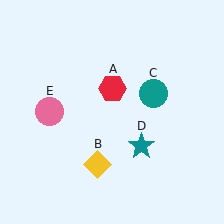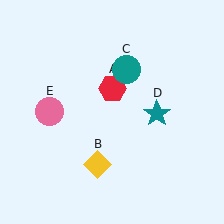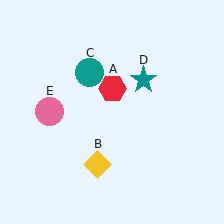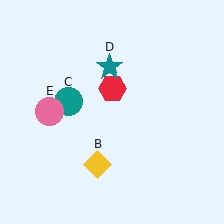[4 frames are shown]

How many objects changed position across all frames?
2 objects changed position: teal circle (object C), teal star (object D).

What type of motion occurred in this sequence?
The teal circle (object C), teal star (object D) rotated counterclockwise around the center of the scene.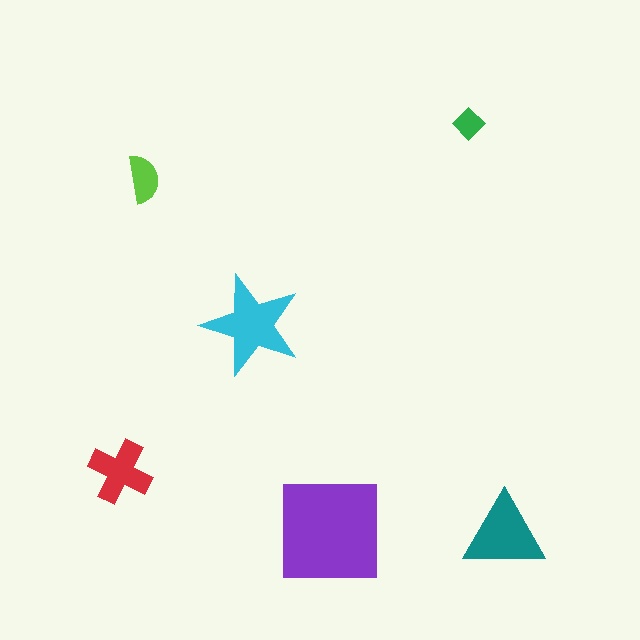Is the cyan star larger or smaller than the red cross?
Larger.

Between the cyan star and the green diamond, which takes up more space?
The cyan star.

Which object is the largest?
The purple square.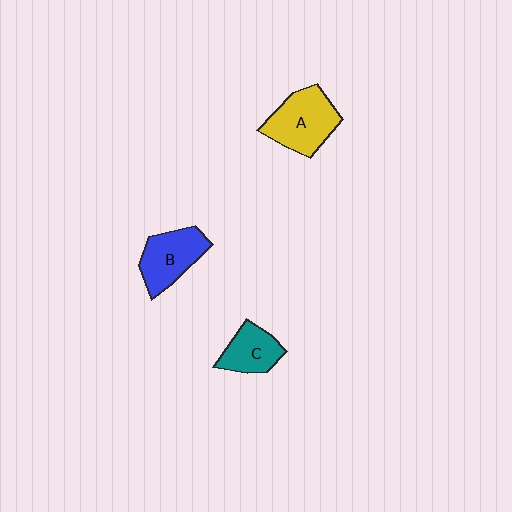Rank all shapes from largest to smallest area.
From largest to smallest: A (yellow), B (blue), C (teal).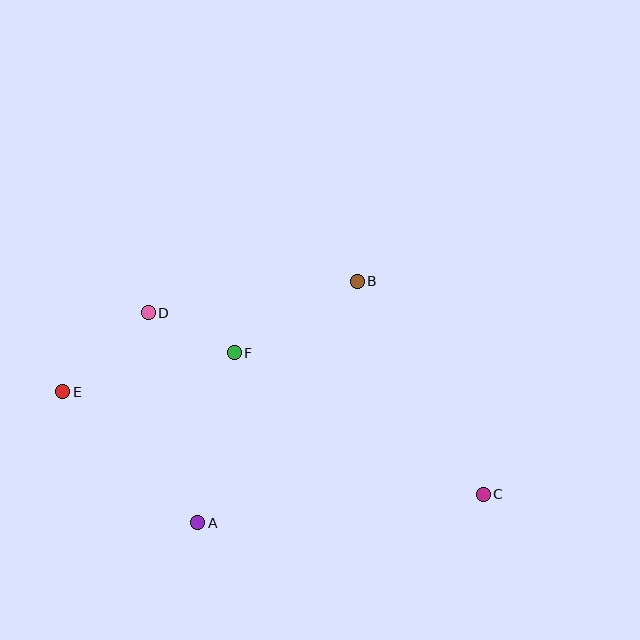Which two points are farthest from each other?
Points C and E are farthest from each other.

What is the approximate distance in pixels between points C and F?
The distance between C and F is approximately 286 pixels.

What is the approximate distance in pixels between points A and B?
The distance between A and B is approximately 290 pixels.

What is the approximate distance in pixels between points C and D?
The distance between C and D is approximately 381 pixels.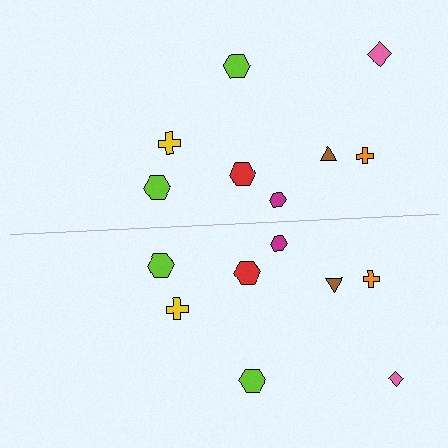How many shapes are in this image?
There are 16 shapes in this image.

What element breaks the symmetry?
The pink diamond on the bottom side has a different size than its mirror counterpart.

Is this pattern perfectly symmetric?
No, the pattern is not perfectly symmetric. The pink diamond on the bottom side has a different size than its mirror counterpart.